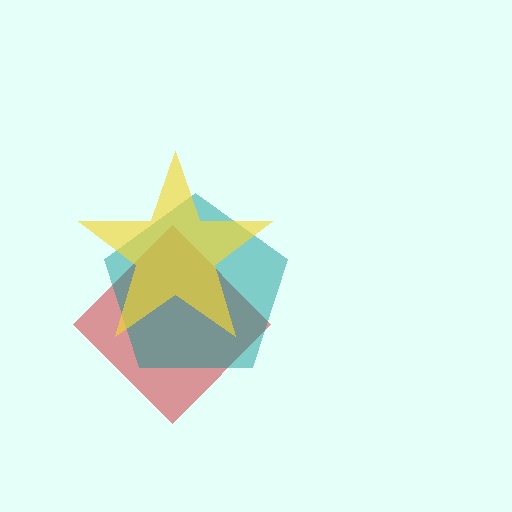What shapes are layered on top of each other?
The layered shapes are: a red diamond, a teal pentagon, a yellow star.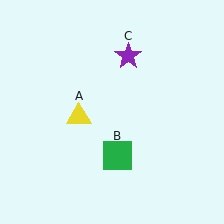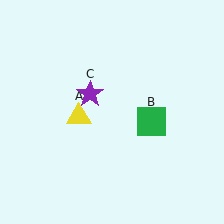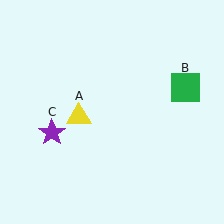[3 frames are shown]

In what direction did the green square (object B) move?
The green square (object B) moved up and to the right.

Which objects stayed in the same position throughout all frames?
Yellow triangle (object A) remained stationary.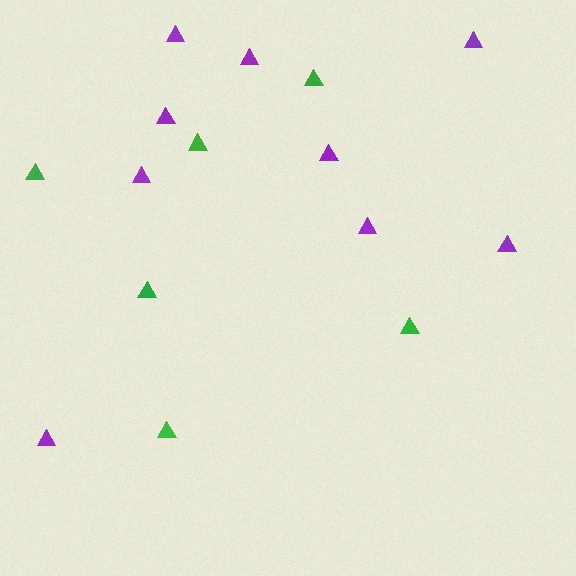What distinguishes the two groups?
There are 2 groups: one group of green triangles (6) and one group of purple triangles (9).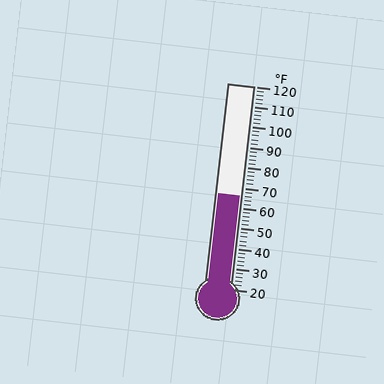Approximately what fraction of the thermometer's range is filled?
The thermometer is filled to approximately 45% of its range.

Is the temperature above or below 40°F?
The temperature is above 40°F.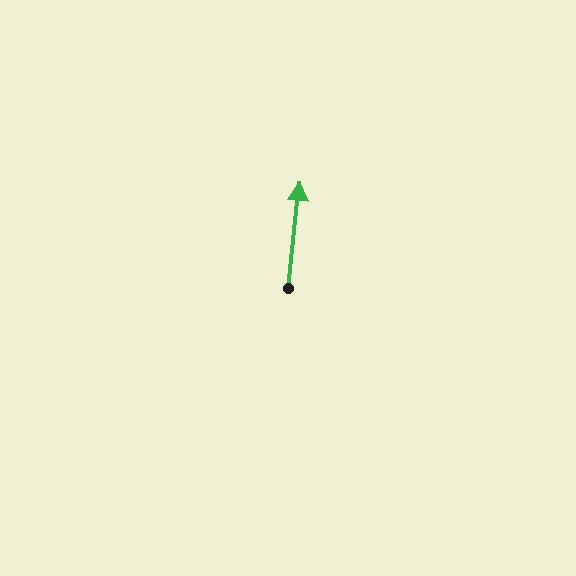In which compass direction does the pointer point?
North.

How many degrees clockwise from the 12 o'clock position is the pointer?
Approximately 6 degrees.